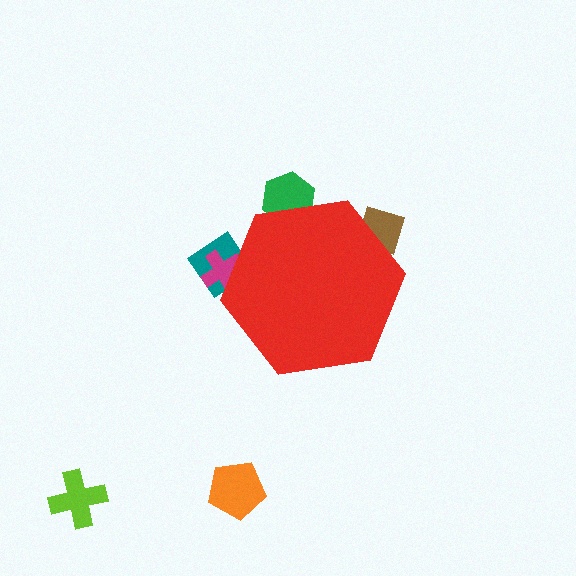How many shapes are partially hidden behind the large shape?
4 shapes are partially hidden.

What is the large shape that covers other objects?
A red hexagon.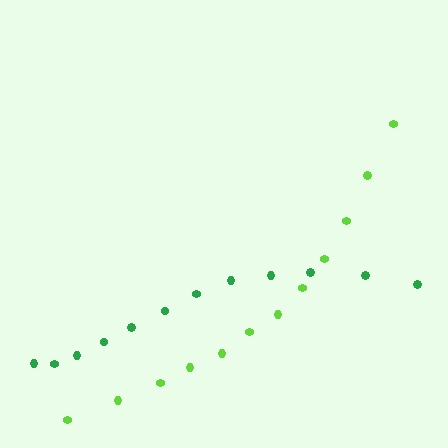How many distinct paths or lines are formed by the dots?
There are 2 distinct paths.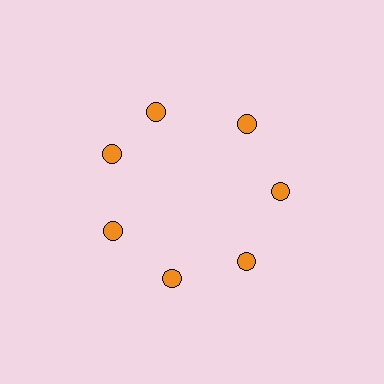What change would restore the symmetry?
The symmetry would be restored by rotating it back into even spacing with its neighbors so that all 7 circles sit at equal angles and equal distance from the center.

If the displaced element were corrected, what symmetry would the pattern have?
It would have 7-fold rotational symmetry — the pattern would map onto itself every 51 degrees.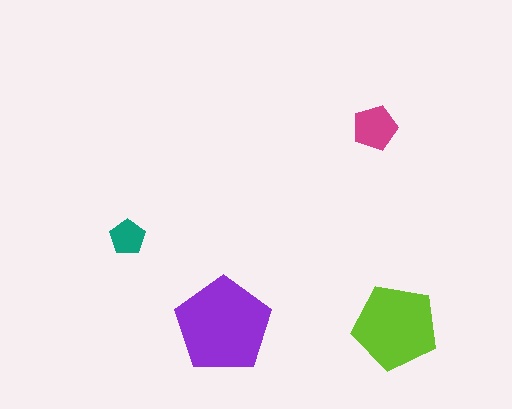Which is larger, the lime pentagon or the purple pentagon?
The purple one.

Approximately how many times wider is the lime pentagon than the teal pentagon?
About 2.5 times wider.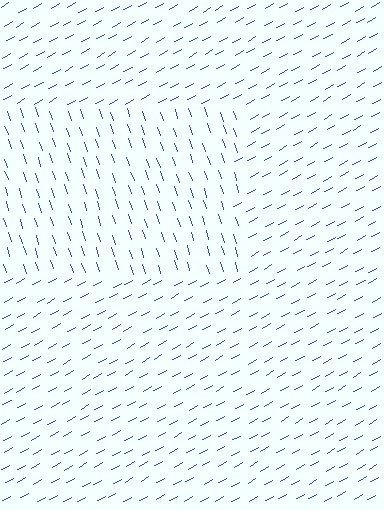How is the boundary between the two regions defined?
The boundary is defined purely by a change in line orientation (approximately 80 degrees difference). All lines are the same color and thickness.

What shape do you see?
I see a rectangle.